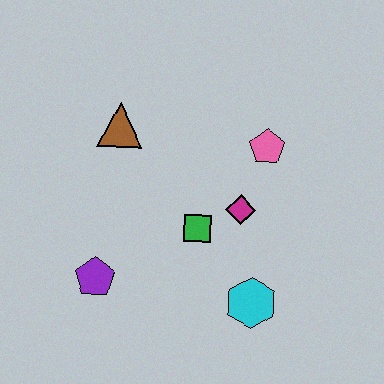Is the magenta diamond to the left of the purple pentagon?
No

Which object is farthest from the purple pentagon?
The pink pentagon is farthest from the purple pentagon.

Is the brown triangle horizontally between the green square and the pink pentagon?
No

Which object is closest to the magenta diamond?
The green square is closest to the magenta diamond.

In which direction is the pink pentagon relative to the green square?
The pink pentagon is above the green square.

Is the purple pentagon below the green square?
Yes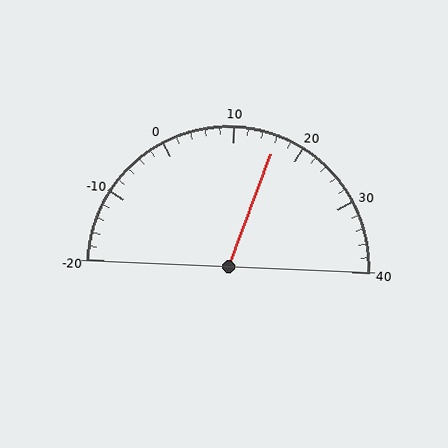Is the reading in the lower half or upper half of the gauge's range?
The reading is in the upper half of the range (-20 to 40).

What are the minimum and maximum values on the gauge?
The gauge ranges from -20 to 40.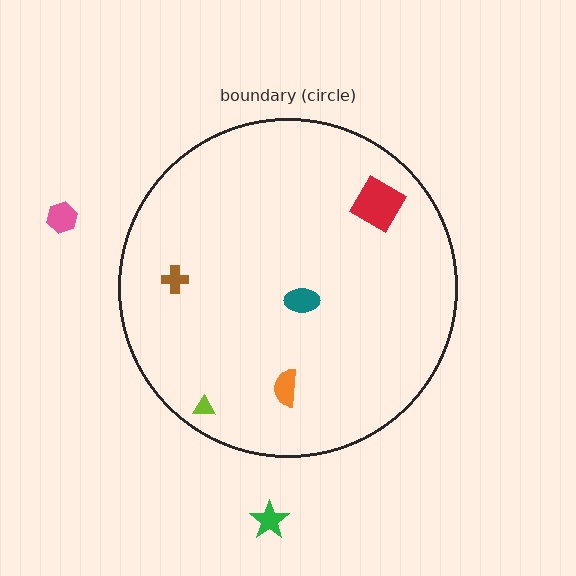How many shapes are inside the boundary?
5 inside, 2 outside.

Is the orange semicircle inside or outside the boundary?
Inside.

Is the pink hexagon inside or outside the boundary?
Outside.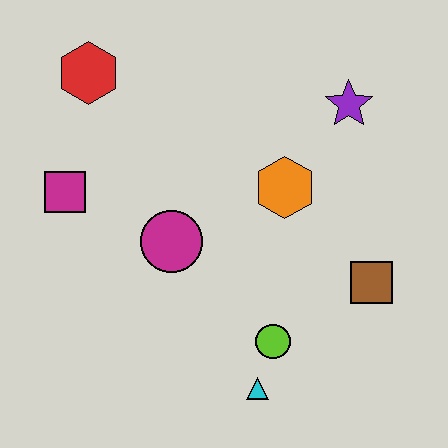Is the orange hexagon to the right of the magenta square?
Yes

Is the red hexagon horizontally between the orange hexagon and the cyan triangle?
No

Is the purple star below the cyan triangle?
No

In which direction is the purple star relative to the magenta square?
The purple star is to the right of the magenta square.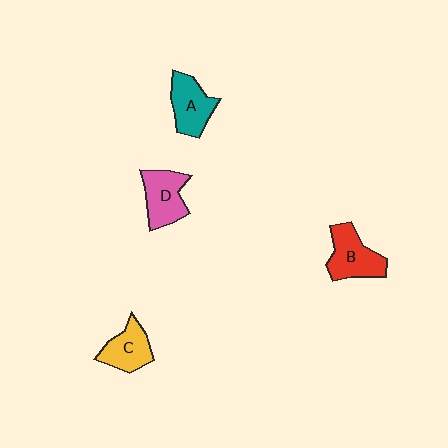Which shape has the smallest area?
Shape C (yellow).